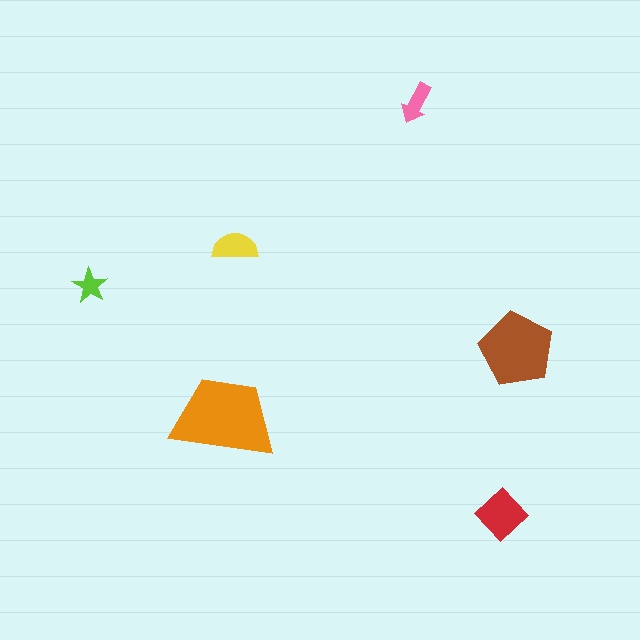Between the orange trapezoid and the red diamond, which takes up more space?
The orange trapezoid.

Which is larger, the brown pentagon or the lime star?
The brown pentagon.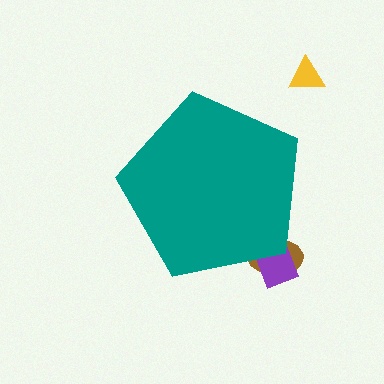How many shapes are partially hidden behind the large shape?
2 shapes are partially hidden.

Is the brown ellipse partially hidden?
Yes, the brown ellipse is partially hidden behind the teal pentagon.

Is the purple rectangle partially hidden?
Yes, the purple rectangle is partially hidden behind the teal pentagon.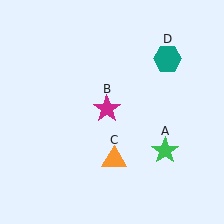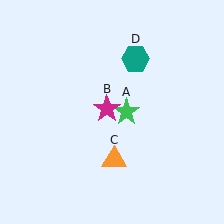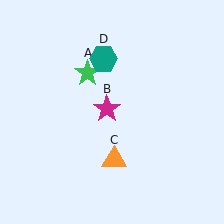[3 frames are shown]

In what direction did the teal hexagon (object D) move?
The teal hexagon (object D) moved left.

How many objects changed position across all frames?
2 objects changed position: green star (object A), teal hexagon (object D).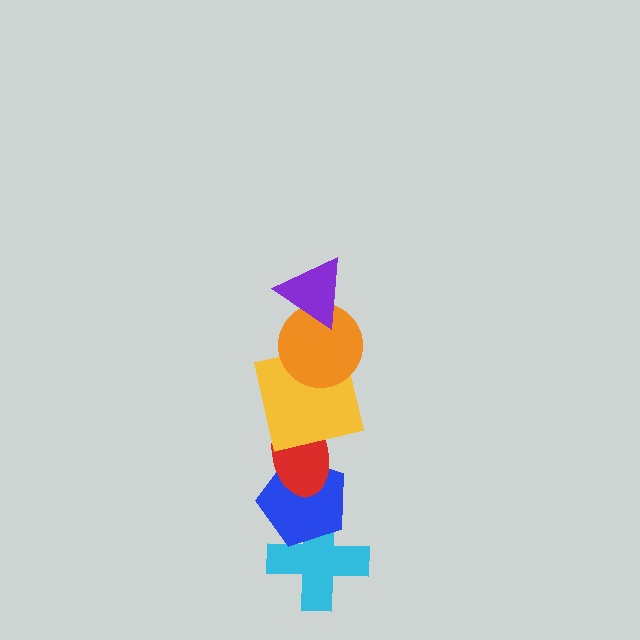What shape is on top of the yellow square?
The orange circle is on top of the yellow square.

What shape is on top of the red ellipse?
The yellow square is on top of the red ellipse.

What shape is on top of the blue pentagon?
The red ellipse is on top of the blue pentagon.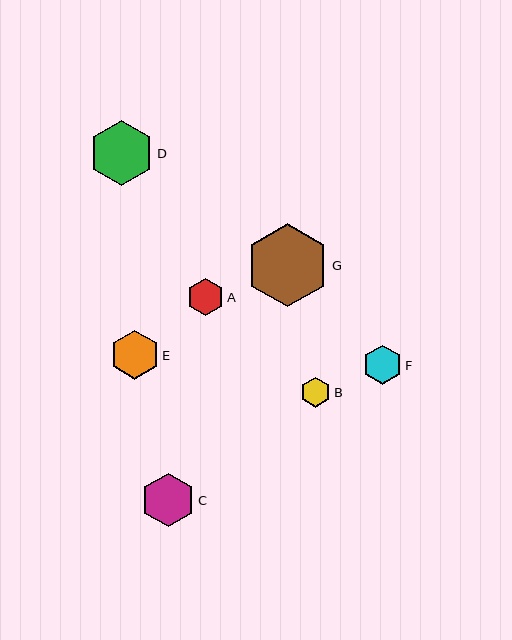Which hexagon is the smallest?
Hexagon B is the smallest with a size of approximately 30 pixels.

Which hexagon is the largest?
Hexagon G is the largest with a size of approximately 83 pixels.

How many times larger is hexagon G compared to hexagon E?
Hexagon G is approximately 1.7 times the size of hexagon E.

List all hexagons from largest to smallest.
From largest to smallest: G, D, C, E, F, A, B.